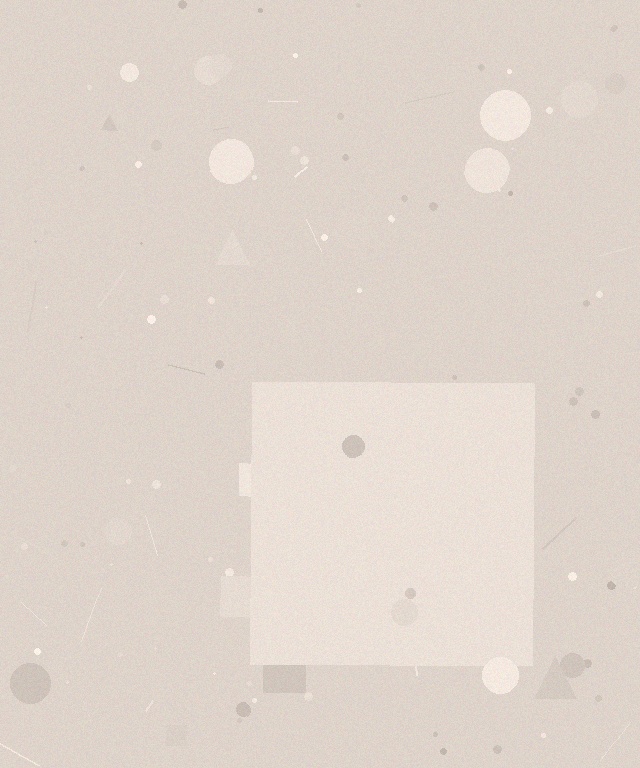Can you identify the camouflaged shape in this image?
The camouflaged shape is a square.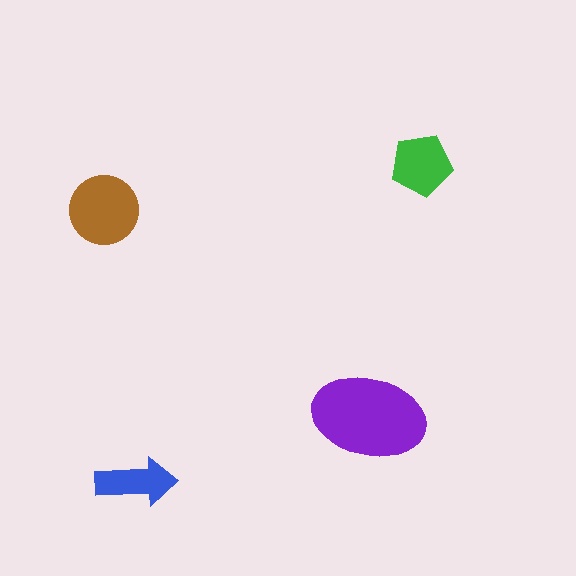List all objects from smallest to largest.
The blue arrow, the green pentagon, the brown circle, the purple ellipse.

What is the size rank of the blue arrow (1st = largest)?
4th.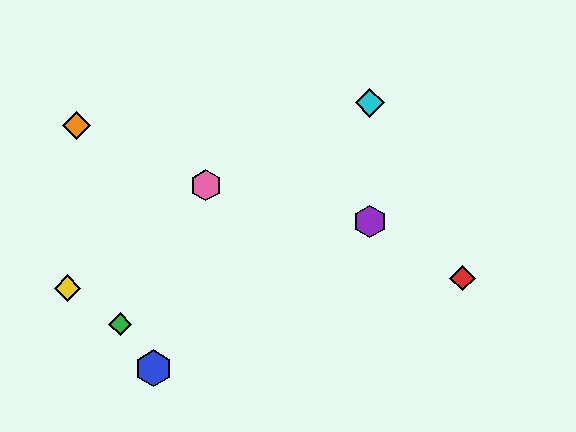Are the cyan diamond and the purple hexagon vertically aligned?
Yes, both are at x≈370.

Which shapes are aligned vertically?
The purple hexagon, the cyan diamond are aligned vertically.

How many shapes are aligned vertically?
2 shapes (the purple hexagon, the cyan diamond) are aligned vertically.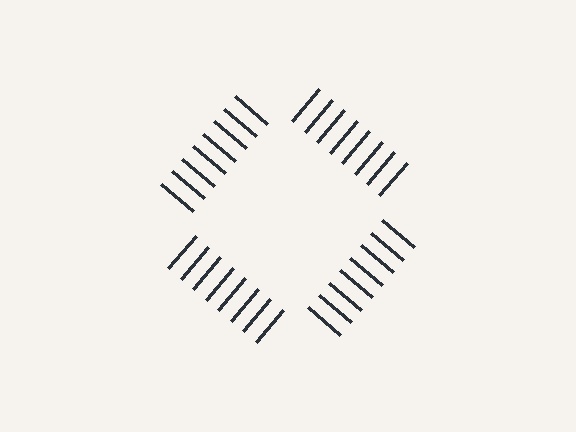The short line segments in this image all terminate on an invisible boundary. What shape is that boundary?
An illusory square — the line segments terminate on its edges but no continuous stroke is drawn.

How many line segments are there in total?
32 — 8 along each of the 4 edges.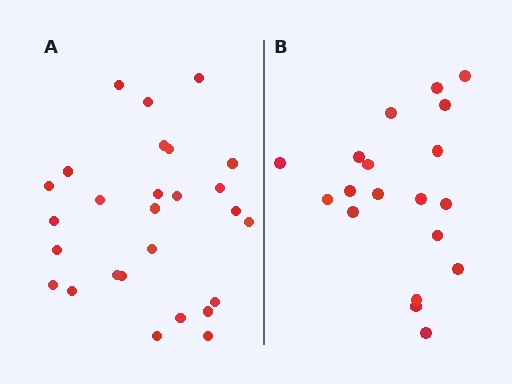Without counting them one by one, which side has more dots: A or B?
Region A (the left region) has more dots.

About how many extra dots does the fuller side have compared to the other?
Region A has roughly 8 or so more dots than region B.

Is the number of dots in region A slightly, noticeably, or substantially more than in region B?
Region A has noticeably more, but not dramatically so. The ratio is roughly 1.4 to 1.